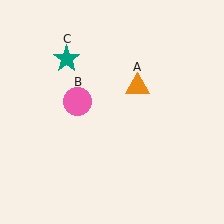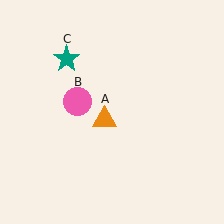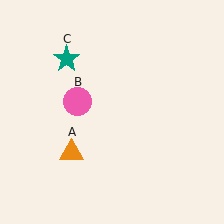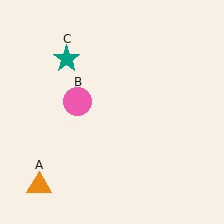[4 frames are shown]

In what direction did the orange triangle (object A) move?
The orange triangle (object A) moved down and to the left.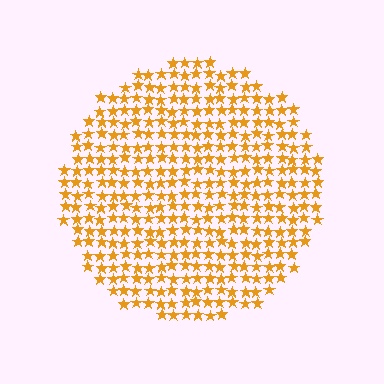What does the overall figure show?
The overall figure shows a circle.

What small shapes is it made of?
It is made of small stars.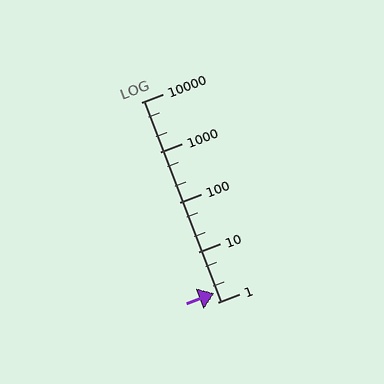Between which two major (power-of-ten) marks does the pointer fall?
The pointer is between 1 and 10.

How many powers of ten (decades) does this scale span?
The scale spans 4 decades, from 1 to 10000.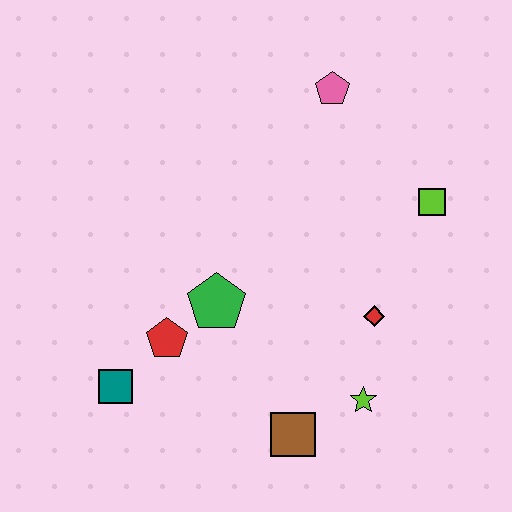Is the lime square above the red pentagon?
Yes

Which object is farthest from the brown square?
The pink pentagon is farthest from the brown square.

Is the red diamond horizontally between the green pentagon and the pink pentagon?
No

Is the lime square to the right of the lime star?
Yes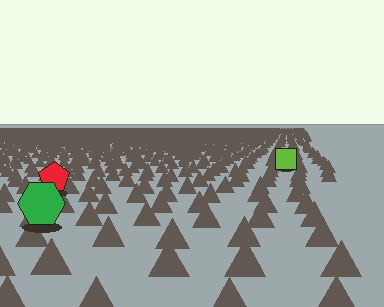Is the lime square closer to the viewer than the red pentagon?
No. The red pentagon is closer — you can tell from the texture gradient: the ground texture is coarser near it.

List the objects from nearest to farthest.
From nearest to farthest: the green hexagon, the red pentagon, the lime square.